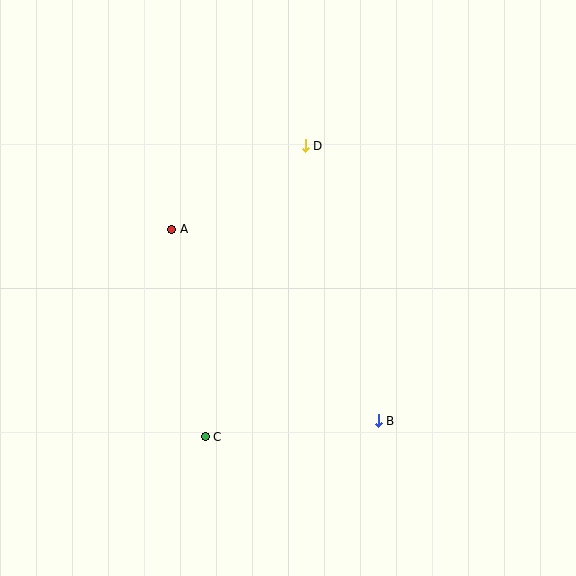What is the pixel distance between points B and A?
The distance between B and A is 281 pixels.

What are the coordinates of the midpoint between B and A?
The midpoint between B and A is at (275, 325).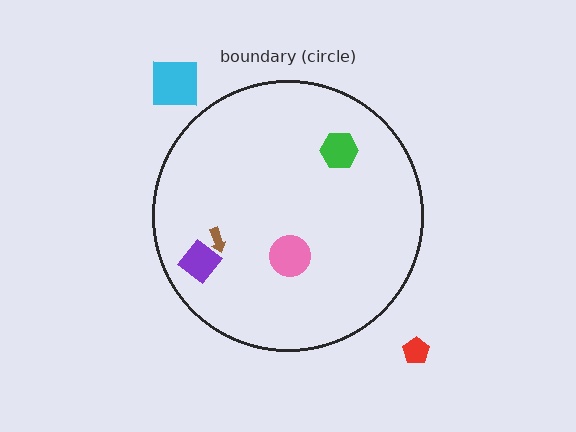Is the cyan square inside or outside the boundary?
Outside.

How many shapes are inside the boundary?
4 inside, 2 outside.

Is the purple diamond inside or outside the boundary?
Inside.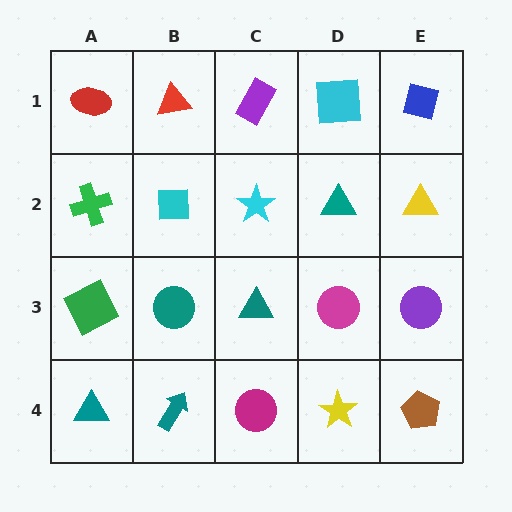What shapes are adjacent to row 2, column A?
A red ellipse (row 1, column A), a green square (row 3, column A), a cyan square (row 2, column B).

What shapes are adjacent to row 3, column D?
A teal triangle (row 2, column D), a yellow star (row 4, column D), a teal triangle (row 3, column C), a purple circle (row 3, column E).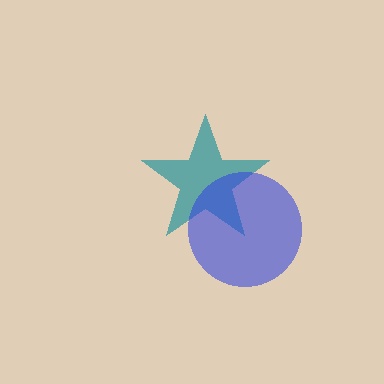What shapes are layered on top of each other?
The layered shapes are: a teal star, a blue circle.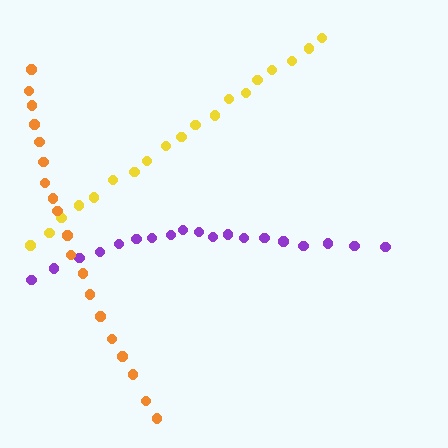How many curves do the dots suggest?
There are 3 distinct paths.